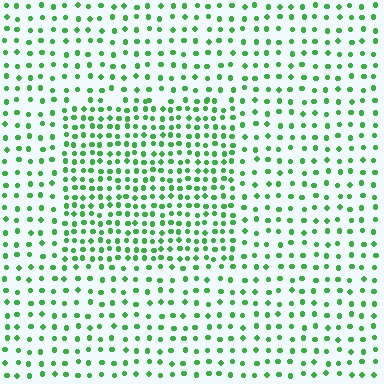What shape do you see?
I see a rectangle.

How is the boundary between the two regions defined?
The boundary is defined by a change in element density (approximately 1.8x ratio). All elements are the same color, size, and shape.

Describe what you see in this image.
The image contains small green elements arranged at two different densities. A rectangle-shaped region is visible where the elements are more densely packed than the surrounding area.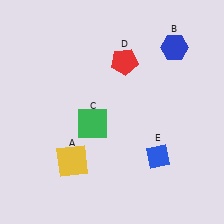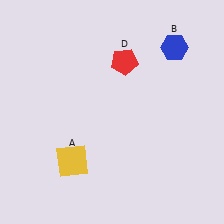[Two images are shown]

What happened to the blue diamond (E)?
The blue diamond (E) was removed in Image 2. It was in the bottom-right area of Image 1.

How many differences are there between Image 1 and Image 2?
There are 2 differences between the two images.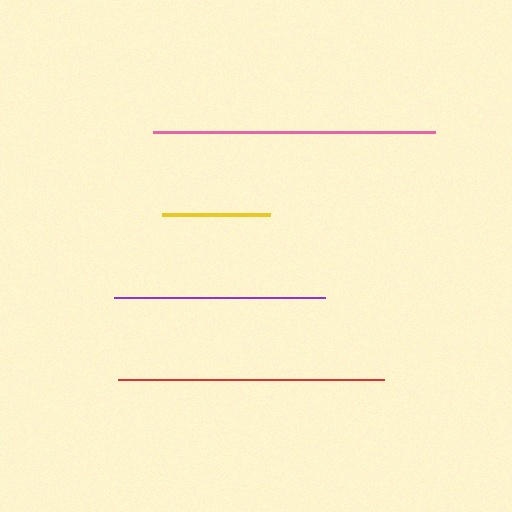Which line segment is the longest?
The pink line is the longest at approximately 282 pixels.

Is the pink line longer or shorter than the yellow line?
The pink line is longer than the yellow line.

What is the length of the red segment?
The red segment is approximately 265 pixels long.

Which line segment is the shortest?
The yellow line is the shortest at approximately 108 pixels.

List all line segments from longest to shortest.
From longest to shortest: pink, red, purple, yellow.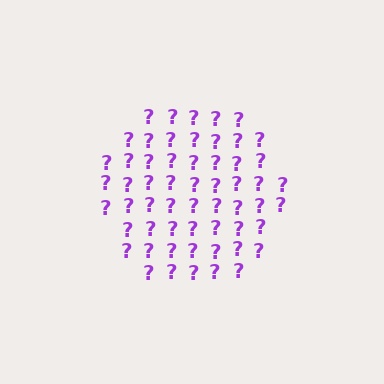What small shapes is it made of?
It is made of small question marks.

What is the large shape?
The large shape is a hexagon.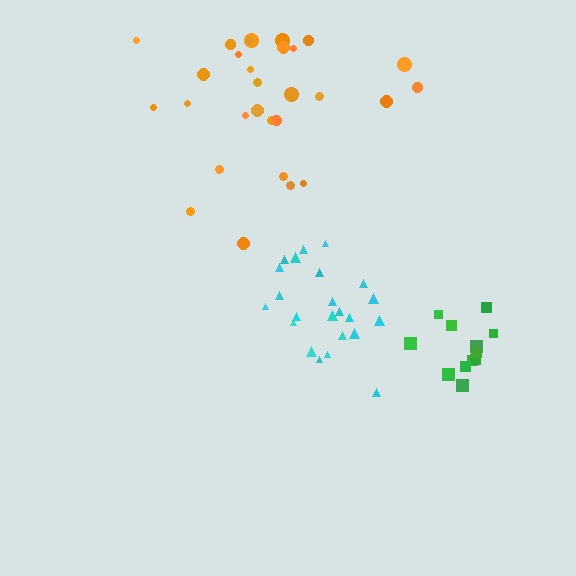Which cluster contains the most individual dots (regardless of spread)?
Orange (29).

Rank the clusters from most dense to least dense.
green, cyan, orange.